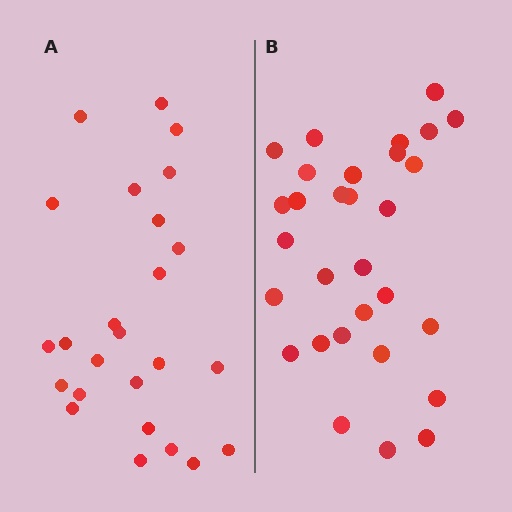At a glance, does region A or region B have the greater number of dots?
Region B (the right region) has more dots.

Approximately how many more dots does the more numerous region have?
Region B has about 5 more dots than region A.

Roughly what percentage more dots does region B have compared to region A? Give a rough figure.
About 20% more.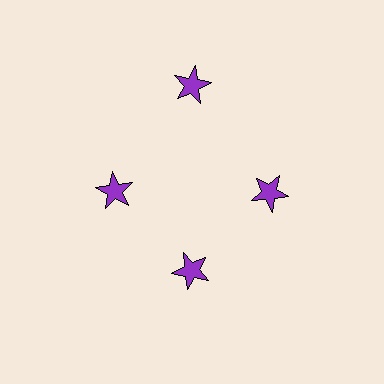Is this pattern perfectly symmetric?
No. The 4 purple stars are arranged in a ring, but one element near the 12 o'clock position is pushed outward from the center, breaking the 4-fold rotational symmetry.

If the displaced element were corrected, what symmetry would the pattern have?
It would have 4-fold rotational symmetry — the pattern would map onto itself every 90 degrees.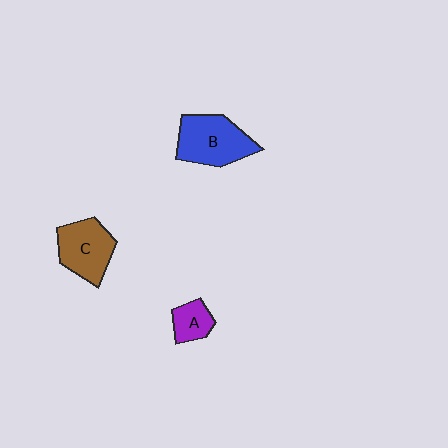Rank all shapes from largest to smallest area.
From largest to smallest: B (blue), C (brown), A (purple).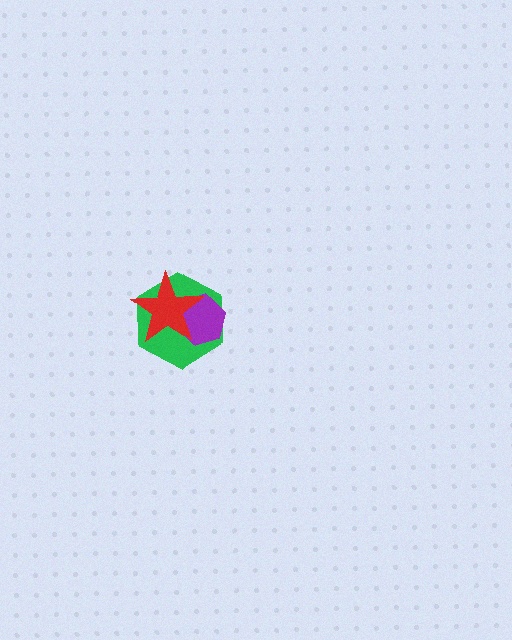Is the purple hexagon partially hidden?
Yes, it is partially covered by another shape.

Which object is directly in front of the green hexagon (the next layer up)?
The purple hexagon is directly in front of the green hexagon.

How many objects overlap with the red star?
2 objects overlap with the red star.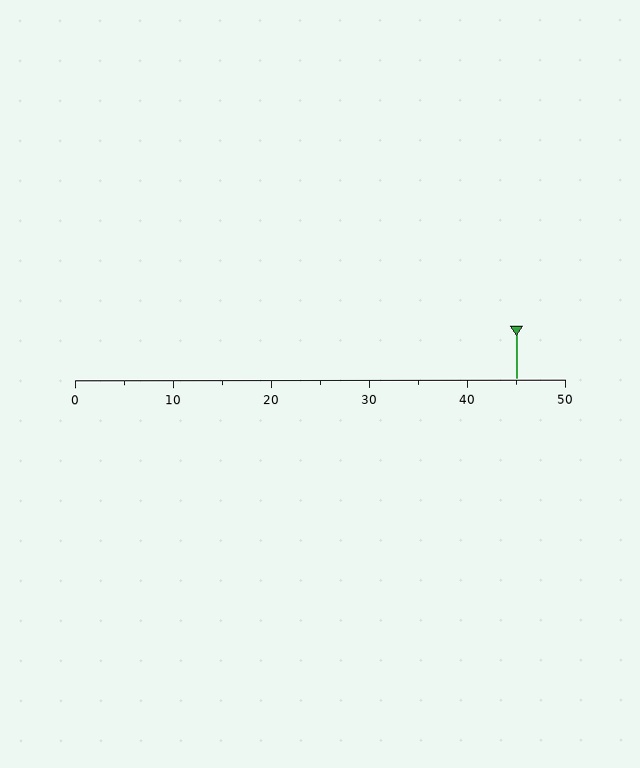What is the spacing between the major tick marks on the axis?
The major ticks are spaced 10 apart.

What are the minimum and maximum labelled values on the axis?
The axis runs from 0 to 50.